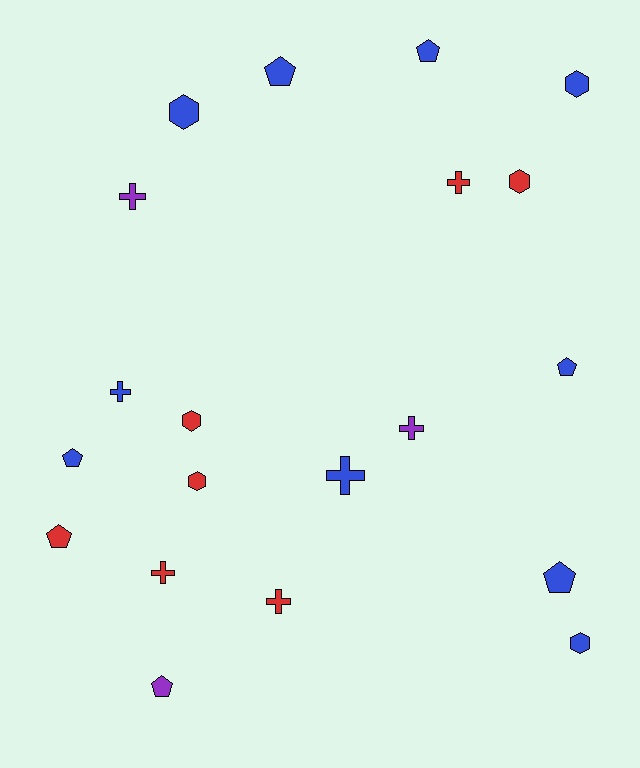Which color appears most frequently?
Blue, with 10 objects.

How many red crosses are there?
There are 3 red crosses.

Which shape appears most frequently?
Pentagon, with 7 objects.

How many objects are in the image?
There are 20 objects.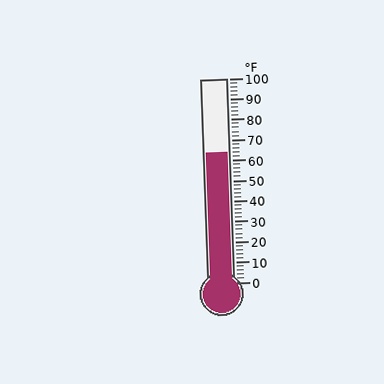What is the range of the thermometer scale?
The thermometer scale ranges from 0°F to 100°F.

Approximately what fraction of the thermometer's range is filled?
The thermometer is filled to approximately 65% of its range.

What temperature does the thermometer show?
The thermometer shows approximately 64°F.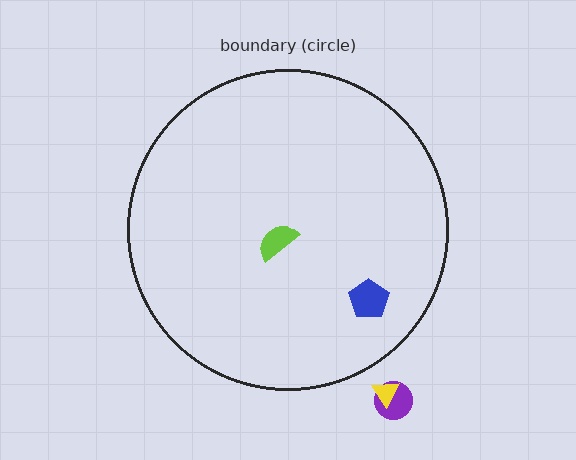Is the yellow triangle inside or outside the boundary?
Outside.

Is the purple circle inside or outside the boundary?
Outside.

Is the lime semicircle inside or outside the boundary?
Inside.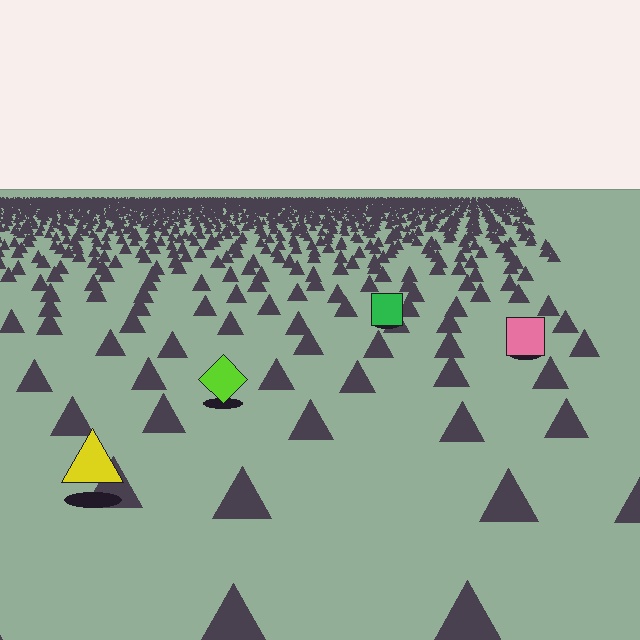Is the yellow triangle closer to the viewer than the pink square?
Yes. The yellow triangle is closer — you can tell from the texture gradient: the ground texture is coarser near it.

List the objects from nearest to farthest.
From nearest to farthest: the yellow triangle, the lime diamond, the pink square, the green square.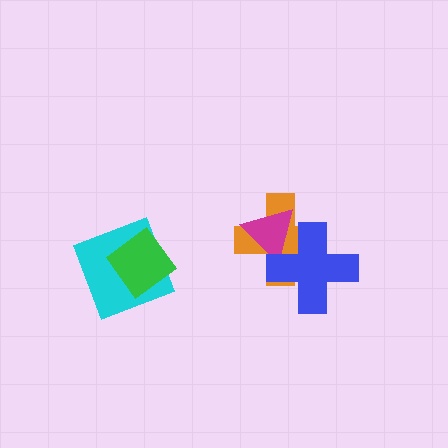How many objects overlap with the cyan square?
1 object overlaps with the cyan square.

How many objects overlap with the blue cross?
2 objects overlap with the blue cross.